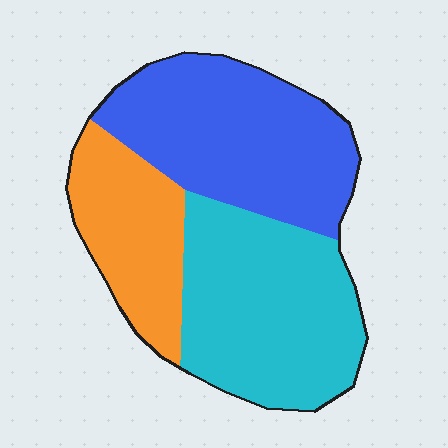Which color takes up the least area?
Orange, at roughly 20%.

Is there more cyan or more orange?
Cyan.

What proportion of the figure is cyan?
Cyan takes up between a quarter and a half of the figure.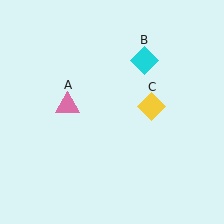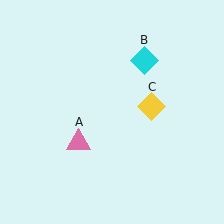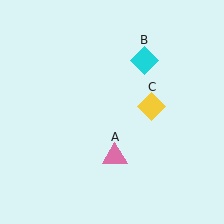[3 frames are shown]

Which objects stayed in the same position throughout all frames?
Cyan diamond (object B) and yellow diamond (object C) remained stationary.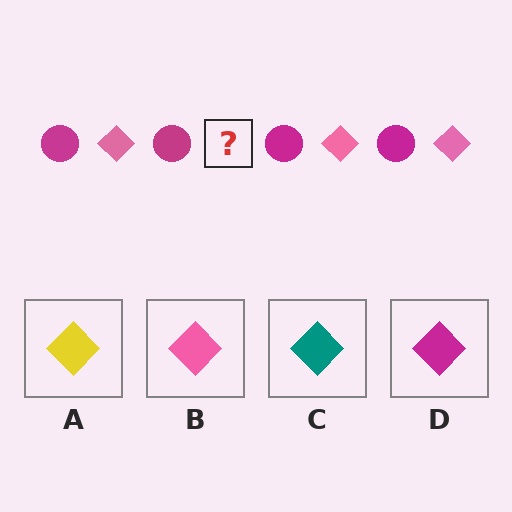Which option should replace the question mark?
Option B.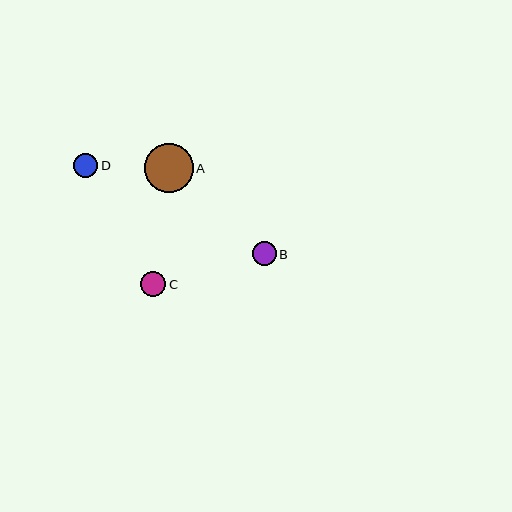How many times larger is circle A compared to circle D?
Circle A is approximately 2.0 times the size of circle D.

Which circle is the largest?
Circle A is the largest with a size of approximately 49 pixels.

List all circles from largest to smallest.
From largest to smallest: A, C, D, B.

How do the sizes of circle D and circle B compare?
Circle D and circle B are approximately the same size.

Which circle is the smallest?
Circle B is the smallest with a size of approximately 23 pixels.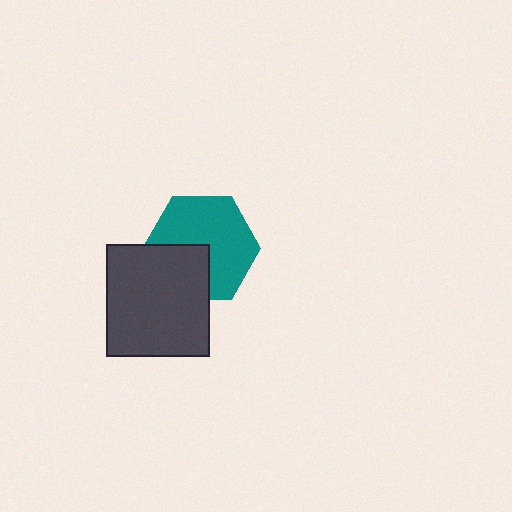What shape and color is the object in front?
The object in front is a dark gray rectangle.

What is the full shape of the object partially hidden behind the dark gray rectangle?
The partially hidden object is a teal hexagon.